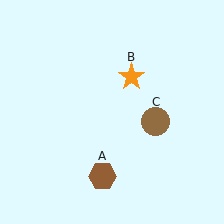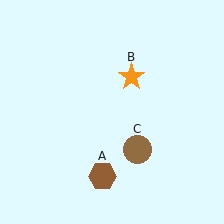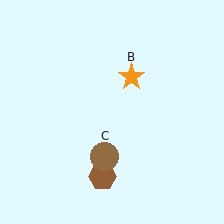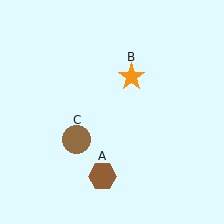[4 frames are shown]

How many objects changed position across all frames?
1 object changed position: brown circle (object C).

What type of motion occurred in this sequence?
The brown circle (object C) rotated clockwise around the center of the scene.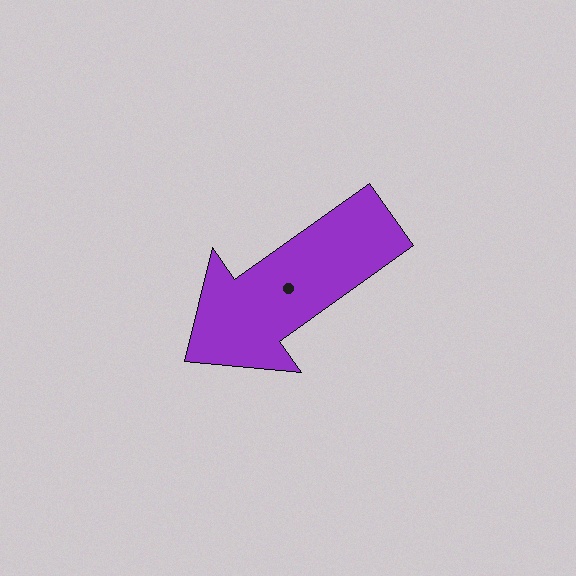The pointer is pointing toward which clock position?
Roughly 8 o'clock.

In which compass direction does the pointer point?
Southwest.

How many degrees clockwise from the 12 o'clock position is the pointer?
Approximately 235 degrees.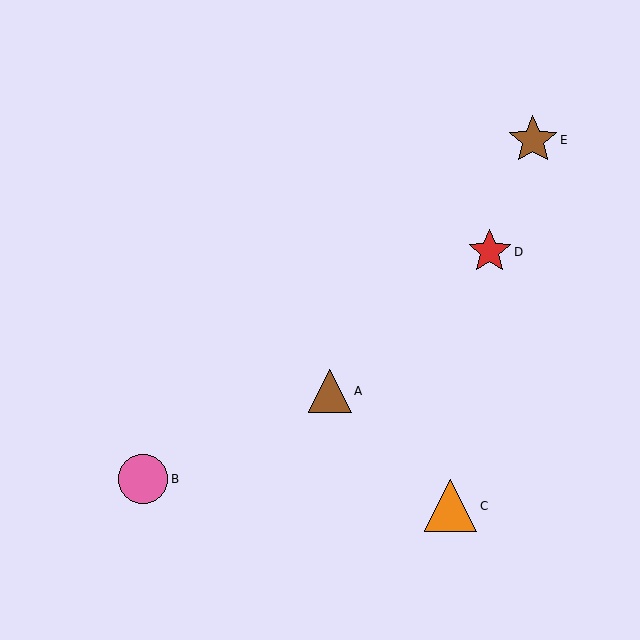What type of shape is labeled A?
Shape A is a brown triangle.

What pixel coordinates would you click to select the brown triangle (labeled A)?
Click at (330, 391) to select the brown triangle A.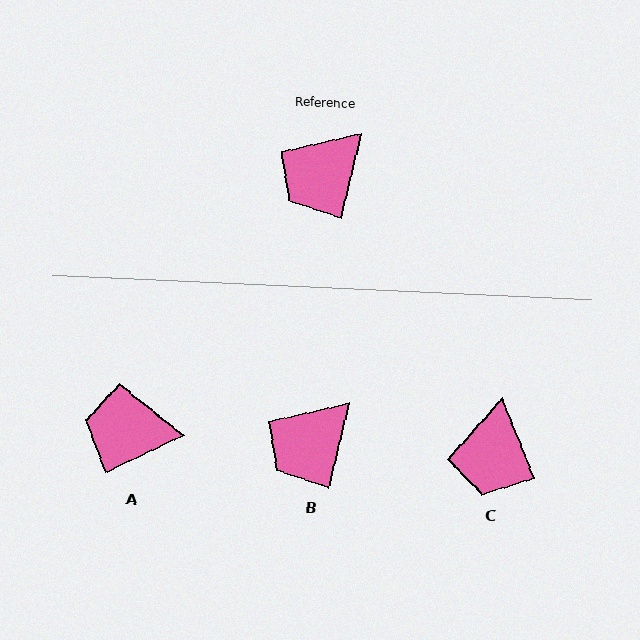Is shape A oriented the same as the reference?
No, it is off by about 52 degrees.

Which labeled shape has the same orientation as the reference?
B.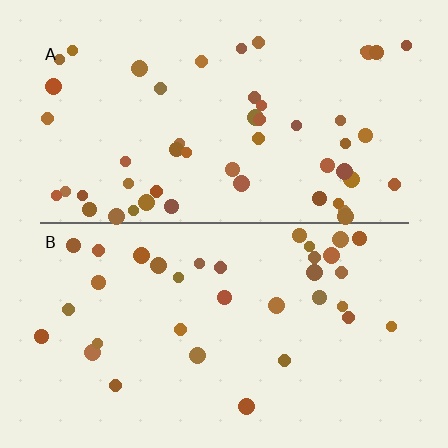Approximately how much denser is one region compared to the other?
Approximately 1.5× — region A over region B.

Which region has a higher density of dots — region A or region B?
A (the top).